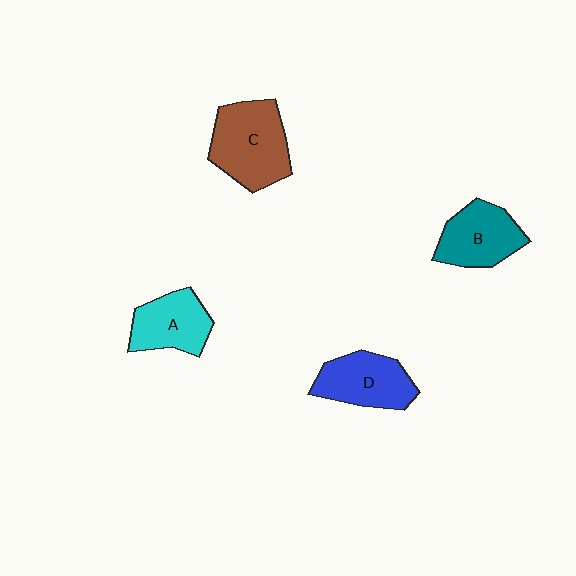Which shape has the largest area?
Shape C (brown).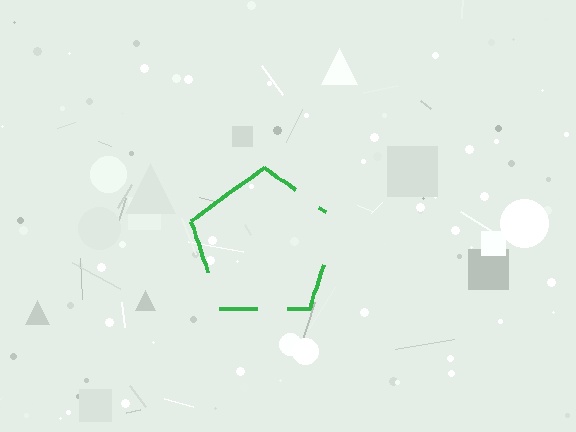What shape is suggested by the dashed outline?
The dashed outline suggests a pentagon.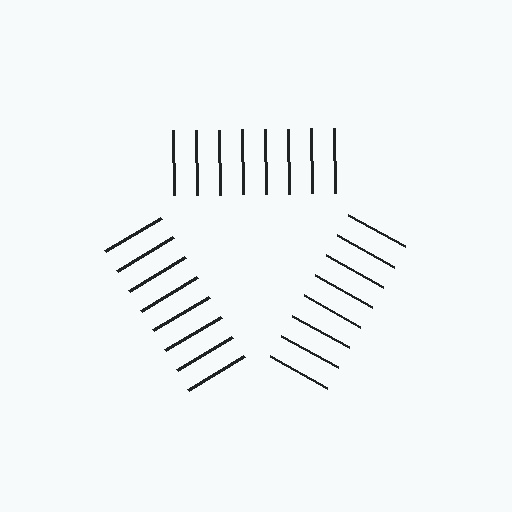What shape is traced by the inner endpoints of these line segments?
An illusory triangle — the line segments terminate on its edges but no continuous stroke is drawn.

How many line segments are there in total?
24 — 8 along each of the 3 edges.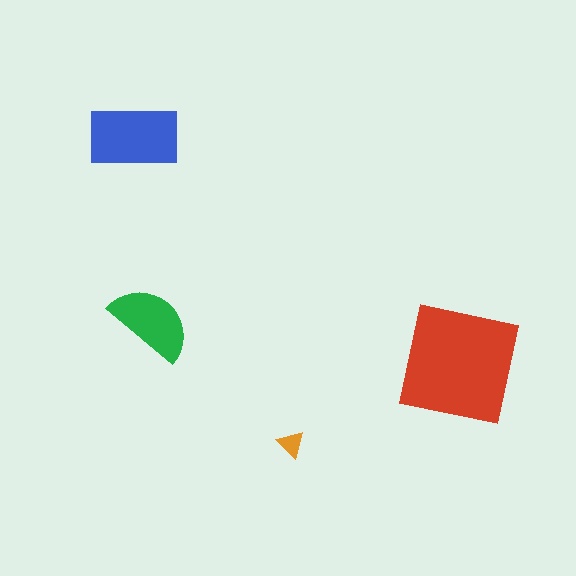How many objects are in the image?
There are 4 objects in the image.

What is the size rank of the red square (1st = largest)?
1st.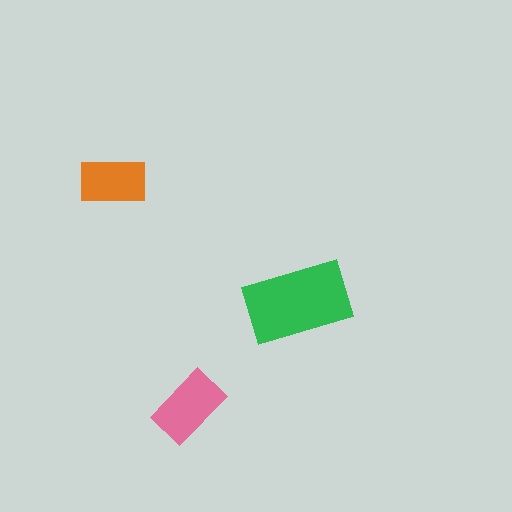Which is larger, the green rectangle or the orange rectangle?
The green one.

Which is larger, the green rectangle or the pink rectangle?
The green one.